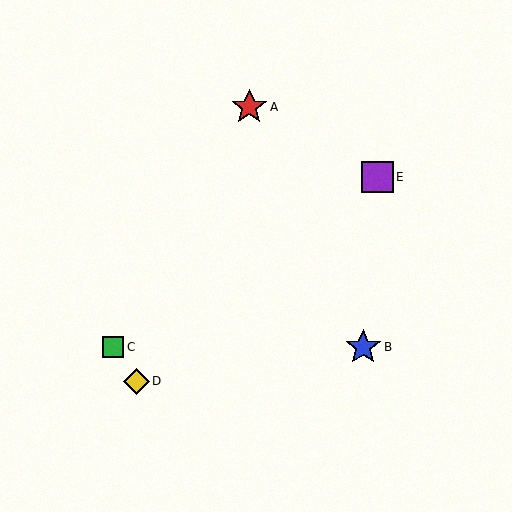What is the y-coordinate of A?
Object A is at y≈107.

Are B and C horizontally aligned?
Yes, both are at y≈347.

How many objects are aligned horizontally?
2 objects (B, C) are aligned horizontally.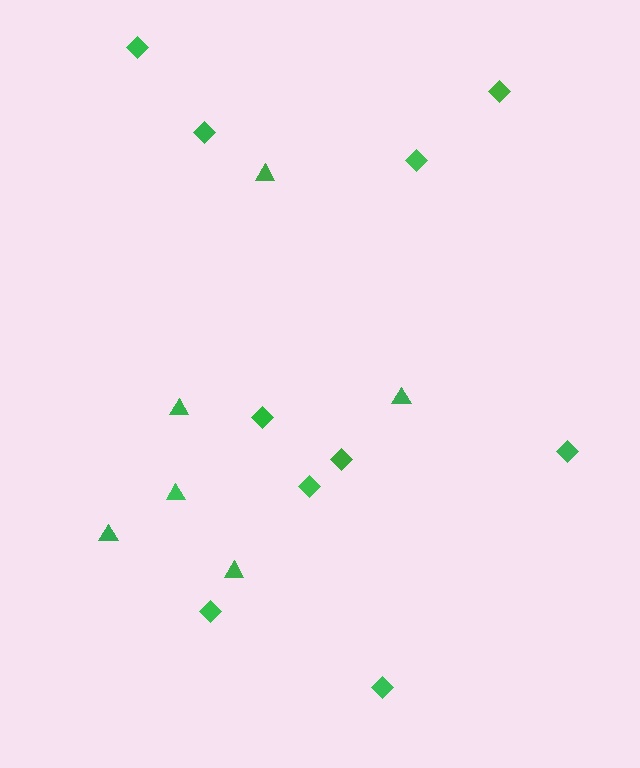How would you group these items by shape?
There are 2 groups: one group of triangles (6) and one group of diamonds (10).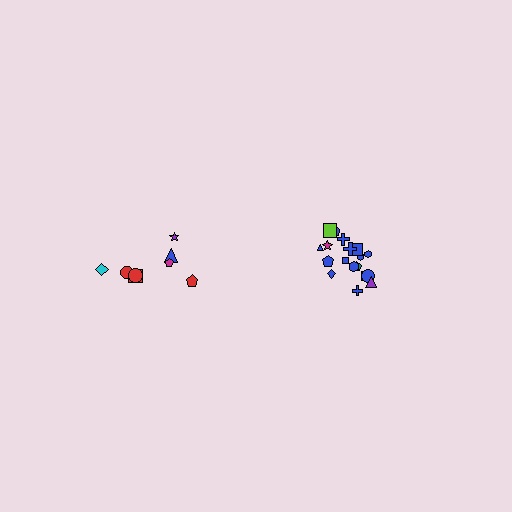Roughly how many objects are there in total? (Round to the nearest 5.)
Roughly 25 objects in total.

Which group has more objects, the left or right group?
The right group.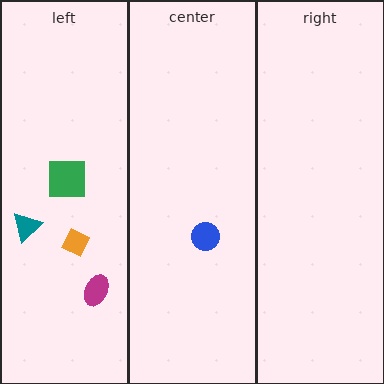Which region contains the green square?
The left region.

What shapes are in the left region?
The orange diamond, the magenta ellipse, the green square, the teal triangle.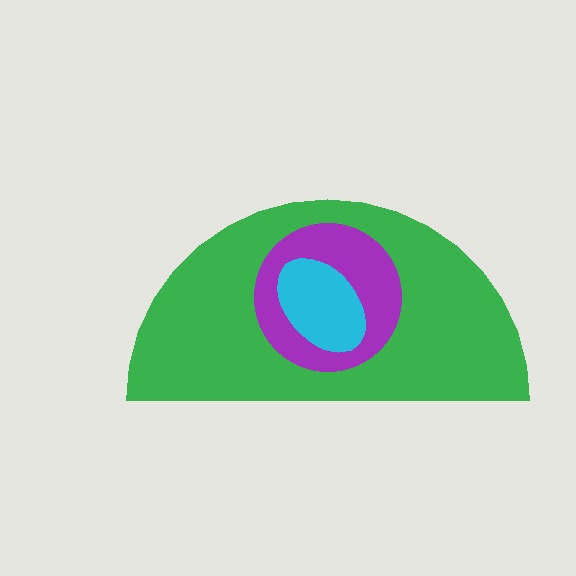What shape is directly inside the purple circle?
The cyan ellipse.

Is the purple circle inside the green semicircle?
Yes.